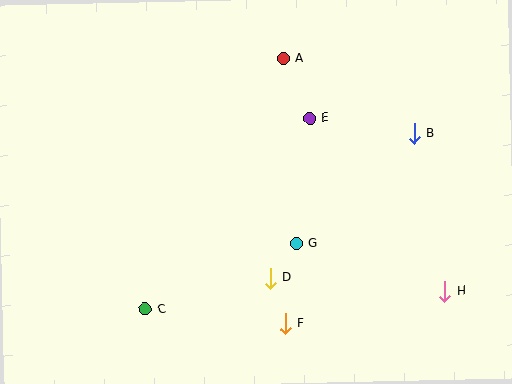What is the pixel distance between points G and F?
The distance between G and F is 81 pixels.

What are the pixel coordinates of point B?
Point B is at (414, 133).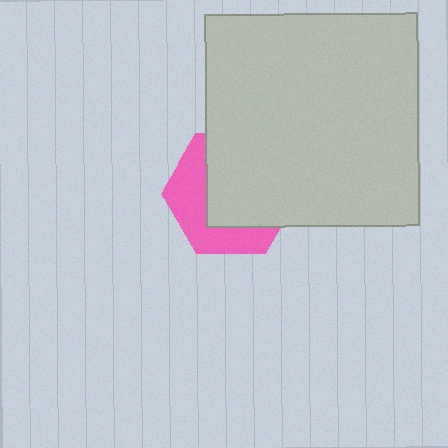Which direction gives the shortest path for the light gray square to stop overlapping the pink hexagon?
Moving toward the upper-right gives the shortest separation.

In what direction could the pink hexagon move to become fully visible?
The pink hexagon could move toward the lower-left. That would shift it out from behind the light gray square entirely.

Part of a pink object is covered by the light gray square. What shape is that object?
It is a hexagon.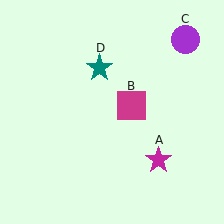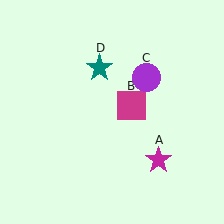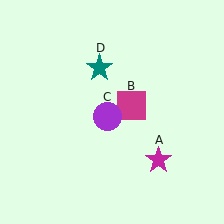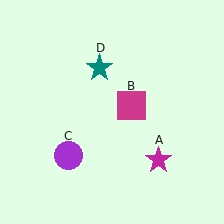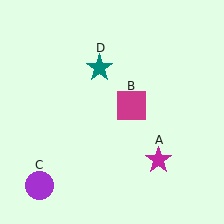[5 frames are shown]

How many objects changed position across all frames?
1 object changed position: purple circle (object C).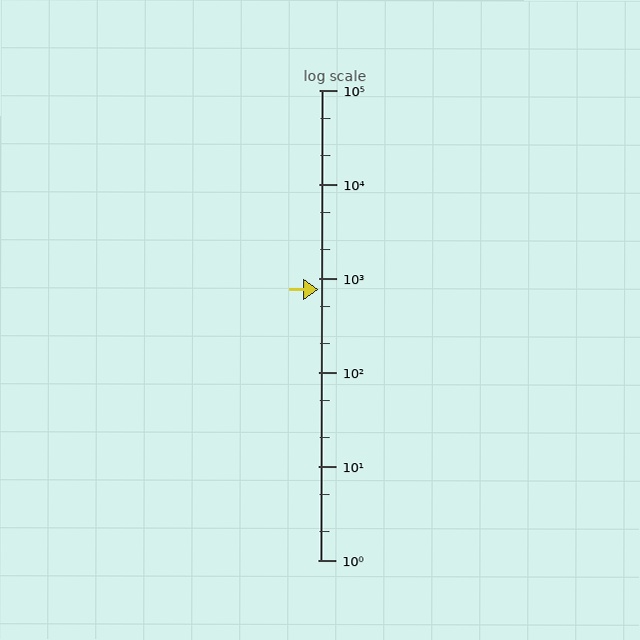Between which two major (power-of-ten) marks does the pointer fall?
The pointer is between 100 and 1000.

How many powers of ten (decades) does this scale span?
The scale spans 5 decades, from 1 to 100000.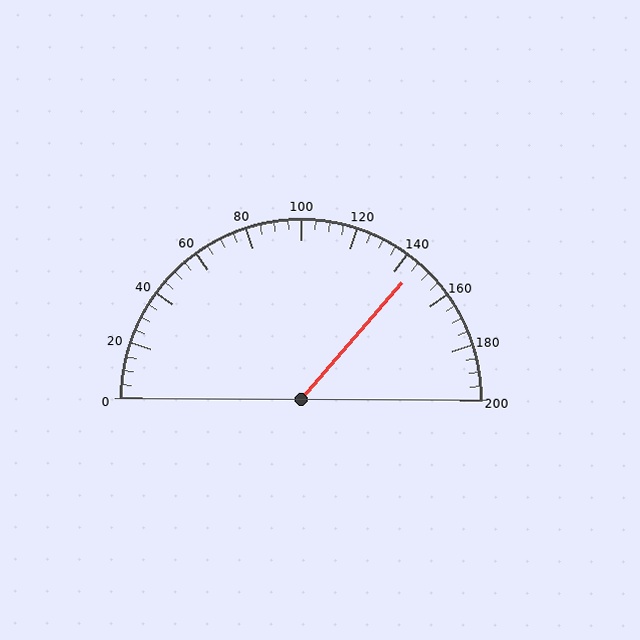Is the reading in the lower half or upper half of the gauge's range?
The reading is in the upper half of the range (0 to 200).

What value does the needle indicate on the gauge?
The needle indicates approximately 145.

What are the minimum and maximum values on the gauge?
The gauge ranges from 0 to 200.